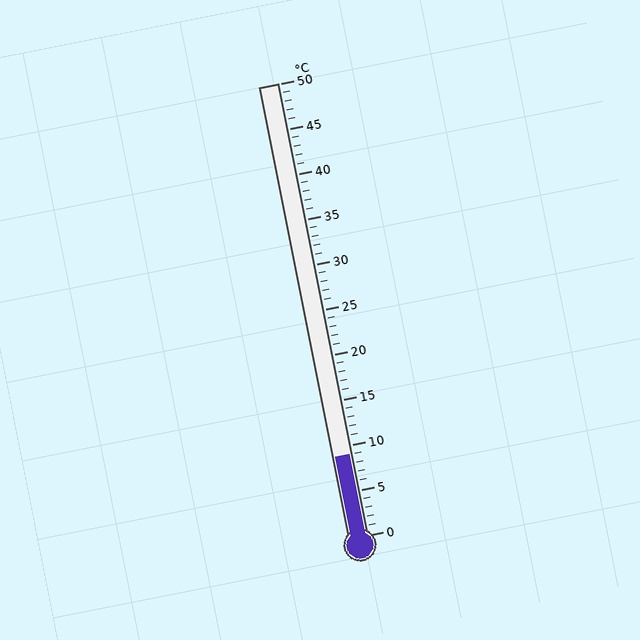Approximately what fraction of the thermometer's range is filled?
The thermometer is filled to approximately 20% of its range.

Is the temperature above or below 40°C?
The temperature is below 40°C.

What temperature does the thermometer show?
The thermometer shows approximately 9°C.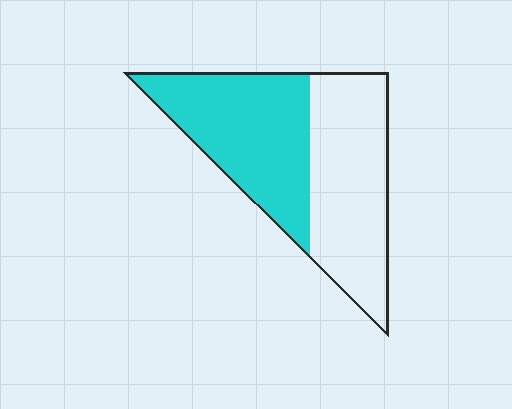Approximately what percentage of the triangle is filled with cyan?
Approximately 50%.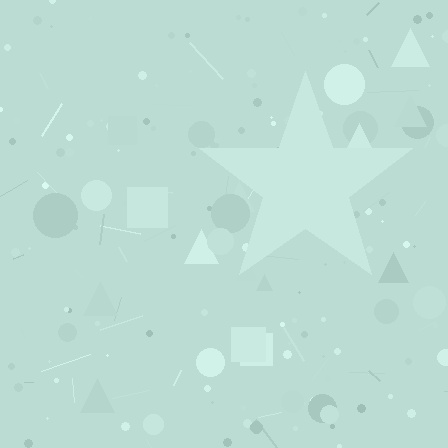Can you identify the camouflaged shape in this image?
The camouflaged shape is a star.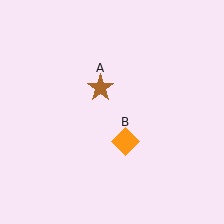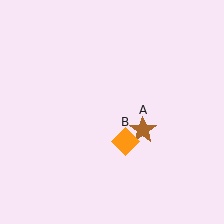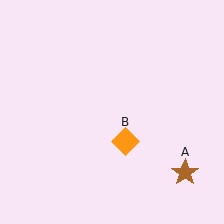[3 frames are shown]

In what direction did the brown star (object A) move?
The brown star (object A) moved down and to the right.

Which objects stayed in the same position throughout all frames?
Orange diamond (object B) remained stationary.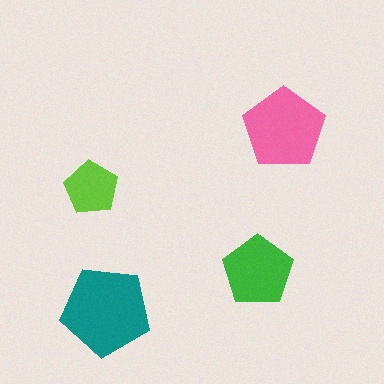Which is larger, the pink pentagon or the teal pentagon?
The teal one.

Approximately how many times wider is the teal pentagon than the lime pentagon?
About 1.5 times wider.